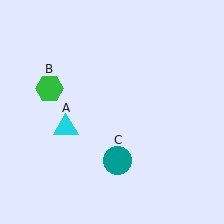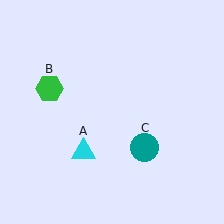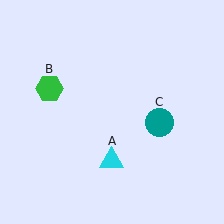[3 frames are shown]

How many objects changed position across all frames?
2 objects changed position: cyan triangle (object A), teal circle (object C).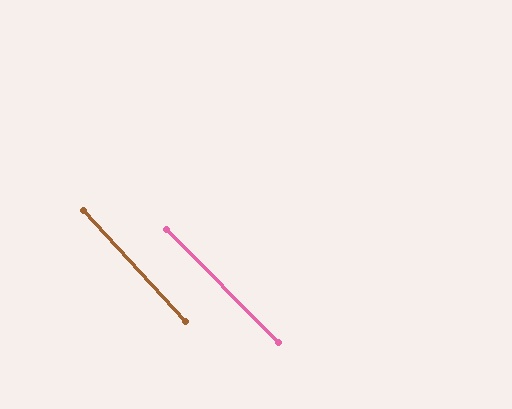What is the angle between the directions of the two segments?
Approximately 2 degrees.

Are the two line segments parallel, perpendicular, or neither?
Parallel — their directions differ by only 1.8°.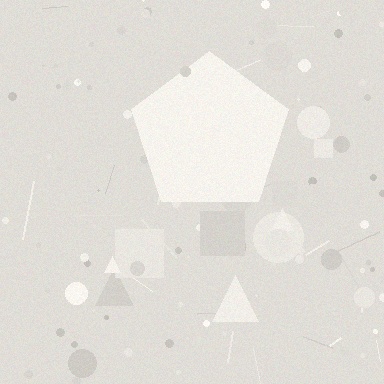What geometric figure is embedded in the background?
A pentagon is embedded in the background.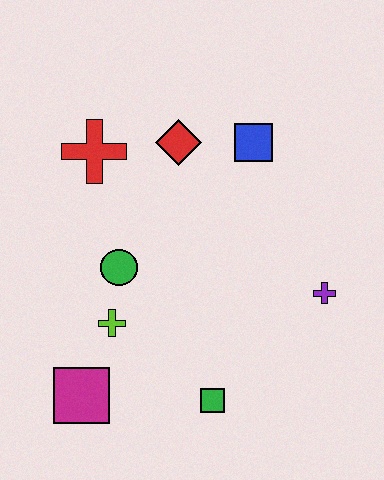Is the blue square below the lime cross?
No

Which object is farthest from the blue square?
The magenta square is farthest from the blue square.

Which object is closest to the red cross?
The red diamond is closest to the red cross.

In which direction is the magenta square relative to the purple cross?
The magenta square is to the left of the purple cross.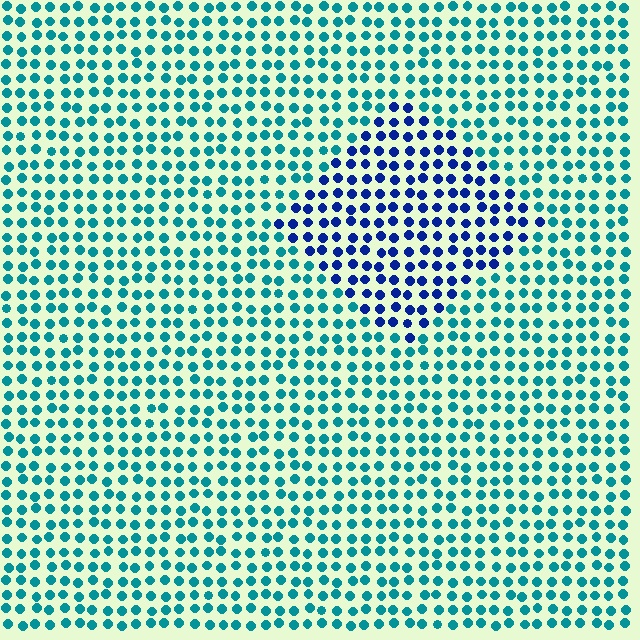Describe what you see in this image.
The image is filled with small teal elements in a uniform arrangement. A diamond-shaped region is visible where the elements are tinted to a slightly different hue, forming a subtle color boundary.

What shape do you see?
I see a diamond.